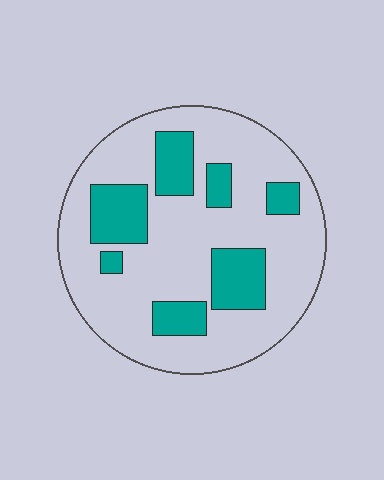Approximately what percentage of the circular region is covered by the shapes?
Approximately 25%.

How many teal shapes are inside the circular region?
7.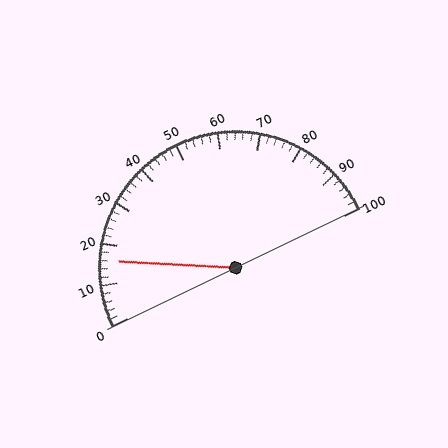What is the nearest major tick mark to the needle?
The nearest major tick mark is 20.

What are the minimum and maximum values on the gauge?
The gauge ranges from 0 to 100.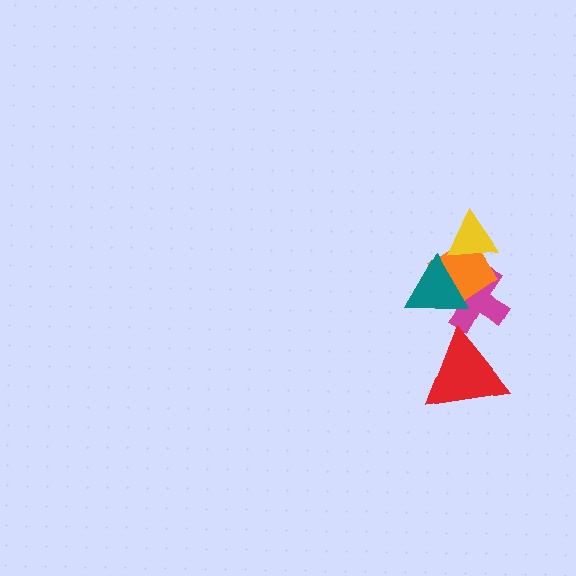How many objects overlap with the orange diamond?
3 objects overlap with the orange diamond.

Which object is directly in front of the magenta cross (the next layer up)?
The orange diamond is directly in front of the magenta cross.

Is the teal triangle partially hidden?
No, no other shape covers it.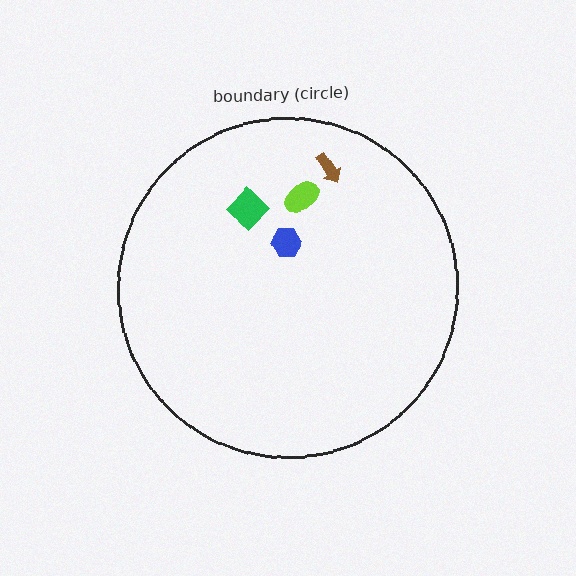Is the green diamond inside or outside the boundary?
Inside.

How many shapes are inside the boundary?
4 inside, 0 outside.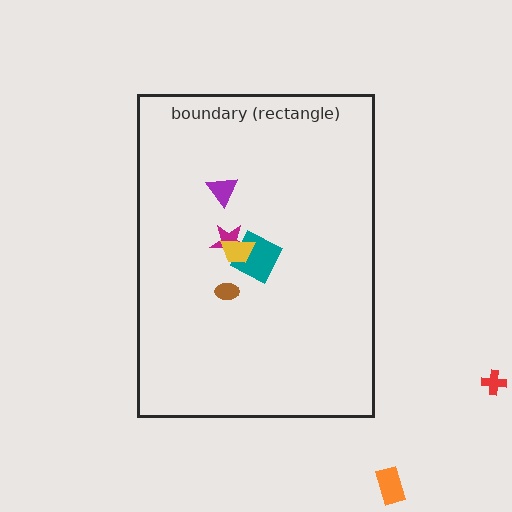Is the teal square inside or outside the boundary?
Inside.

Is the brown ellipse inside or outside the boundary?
Inside.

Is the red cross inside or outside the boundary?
Outside.